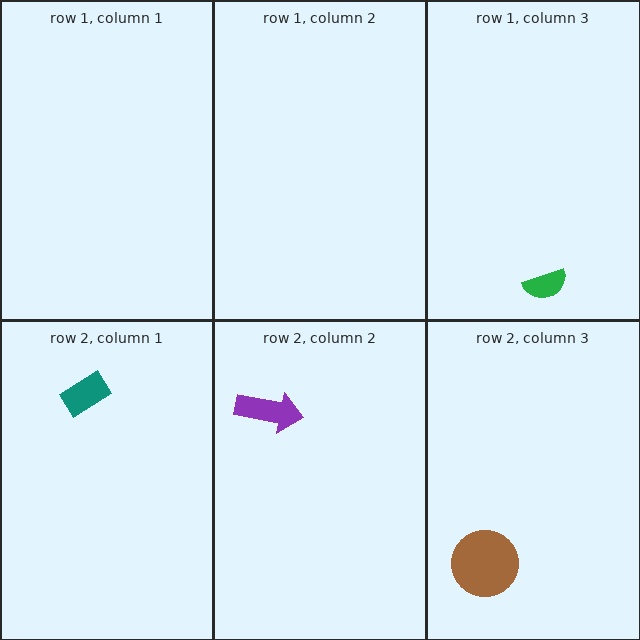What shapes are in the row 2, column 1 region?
The teal rectangle.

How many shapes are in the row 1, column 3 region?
1.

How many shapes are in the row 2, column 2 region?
1.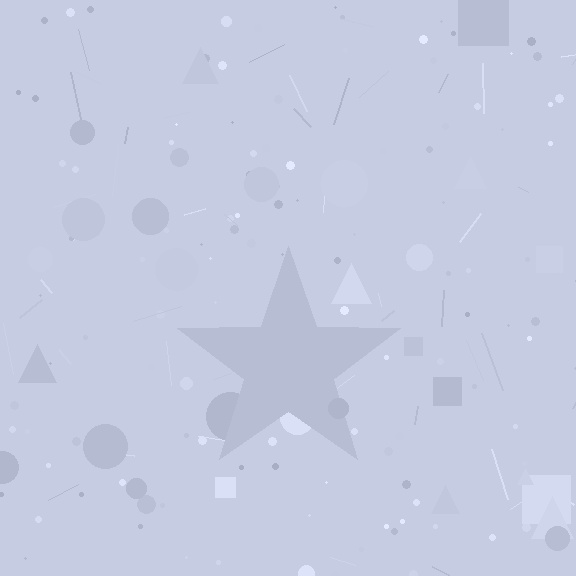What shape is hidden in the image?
A star is hidden in the image.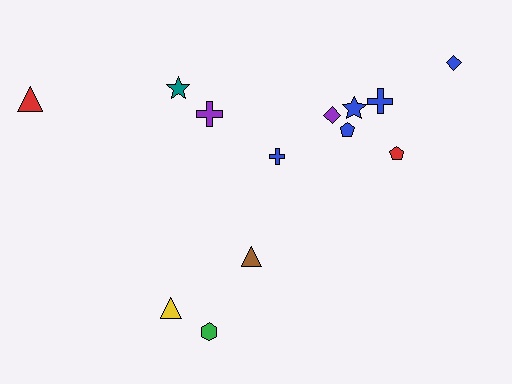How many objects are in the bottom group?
There are 3 objects.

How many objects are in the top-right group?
There are 7 objects.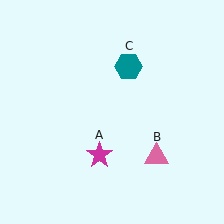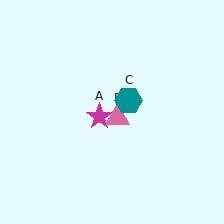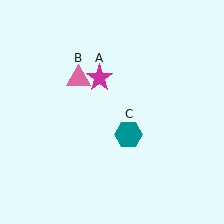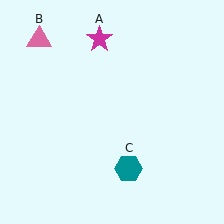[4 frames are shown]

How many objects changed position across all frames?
3 objects changed position: magenta star (object A), pink triangle (object B), teal hexagon (object C).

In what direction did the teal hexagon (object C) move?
The teal hexagon (object C) moved down.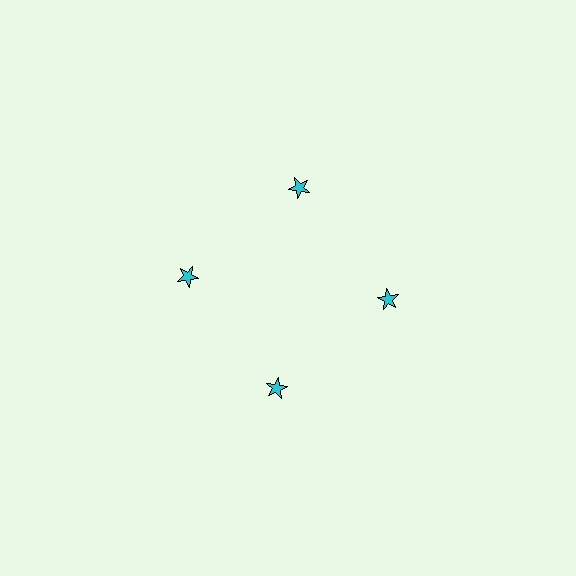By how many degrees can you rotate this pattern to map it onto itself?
The pattern maps onto itself every 90 degrees of rotation.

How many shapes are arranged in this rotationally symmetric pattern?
There are 4 shapes, arranged in 4 groups of 1.